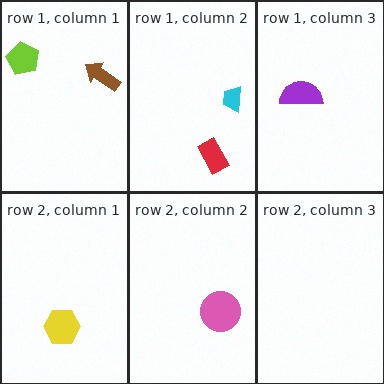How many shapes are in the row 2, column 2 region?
1.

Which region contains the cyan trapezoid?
The row 1, column 2 region.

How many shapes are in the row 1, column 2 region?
2.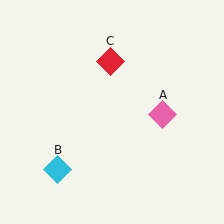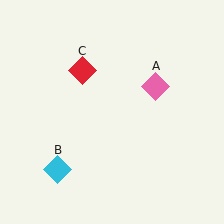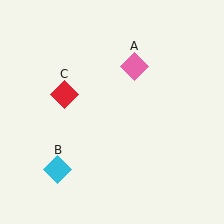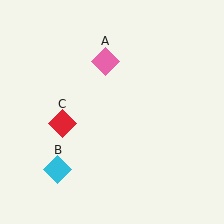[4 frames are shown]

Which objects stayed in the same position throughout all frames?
Cyan diamond (object B) remained stationary.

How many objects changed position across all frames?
2 objects changed position: pink diamond (object A), red diamond (object C).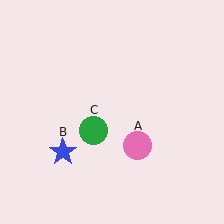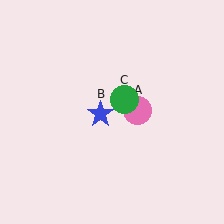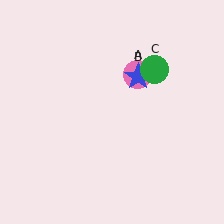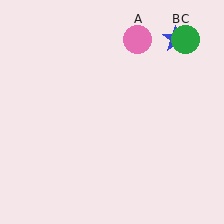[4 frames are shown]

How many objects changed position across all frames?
3 objects changed position: pink circle (object A), blue star (object B), green circle (object C).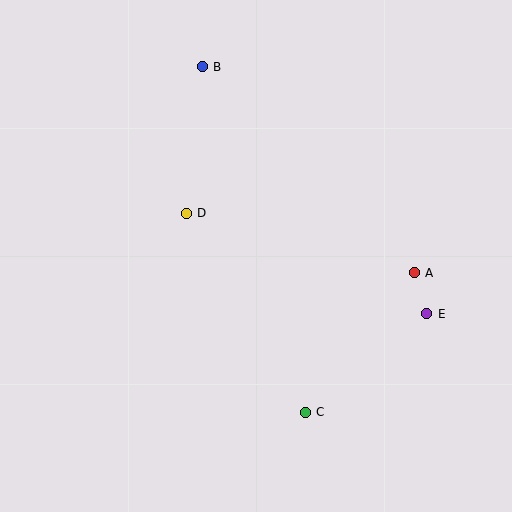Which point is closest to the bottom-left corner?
Point C is closest to the bottom-left corner.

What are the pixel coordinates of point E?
Point E is at (427, 314).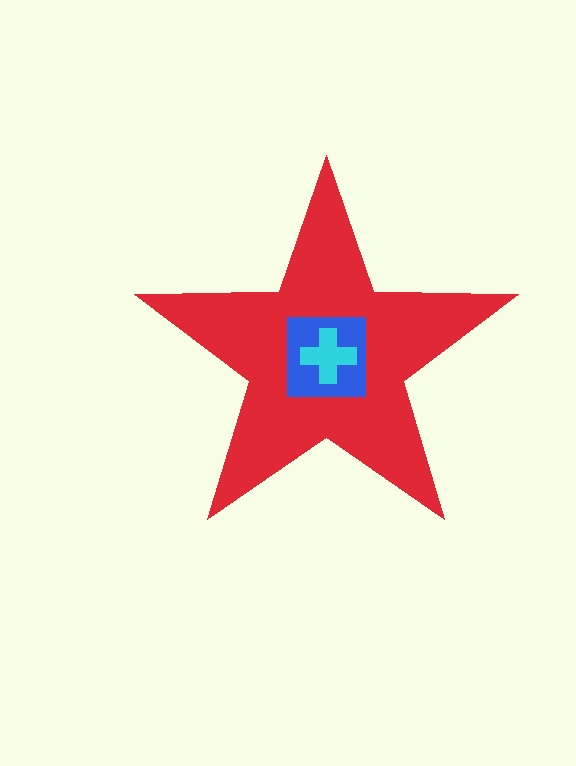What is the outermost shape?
The red star.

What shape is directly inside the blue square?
The cyan cross.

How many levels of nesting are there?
3.